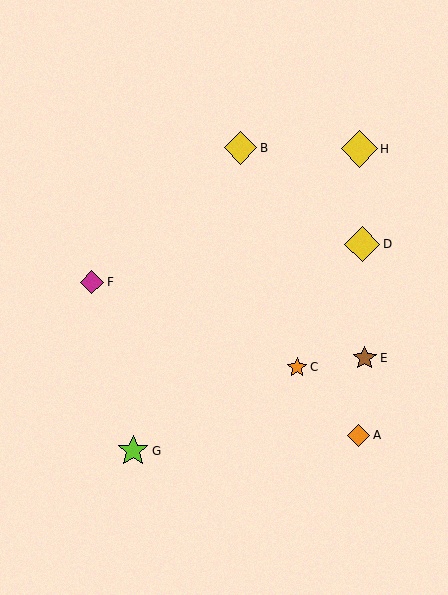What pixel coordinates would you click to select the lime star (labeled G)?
Click at (133, 451) to select the lime star G.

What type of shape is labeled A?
Shape A is an orange diamond.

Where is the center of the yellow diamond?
The center of the yellow diamond is at (241, 148).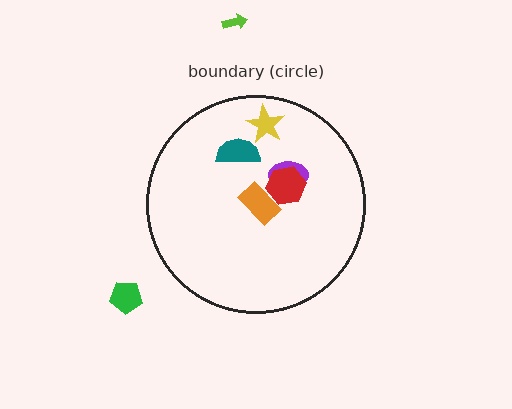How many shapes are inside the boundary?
5 inside, 2 outside.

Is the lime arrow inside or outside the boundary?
Outside.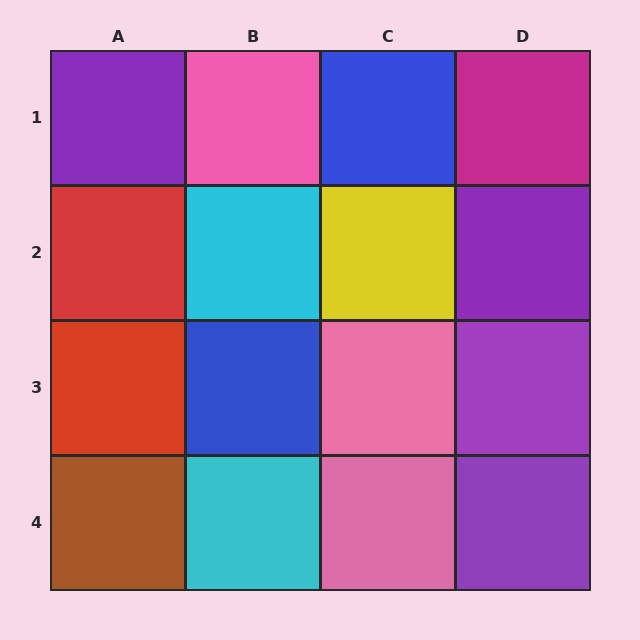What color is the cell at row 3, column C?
Pink.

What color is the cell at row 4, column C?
Pink.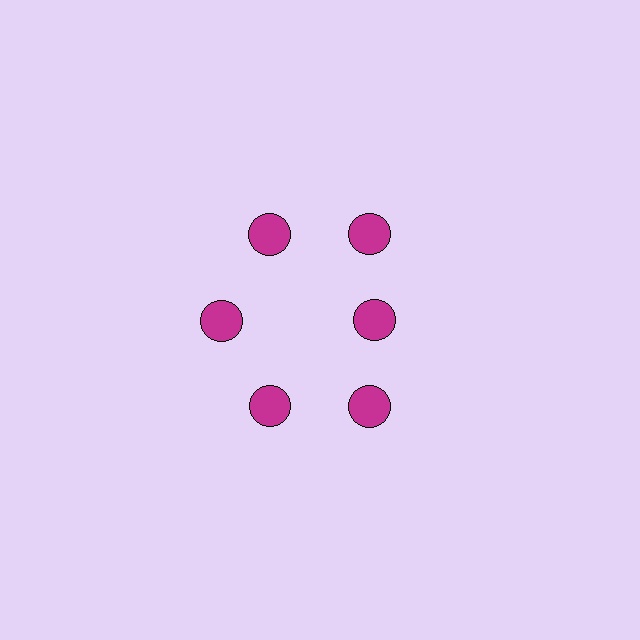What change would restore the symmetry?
The symmetry would be restored by moving it outward, back onto the ring so that all 6 circles sit at equal angles and equal distance from the center.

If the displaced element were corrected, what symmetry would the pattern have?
It would have 6-fold rotational symmetry — the pattern would map onto itself every 60 degrees.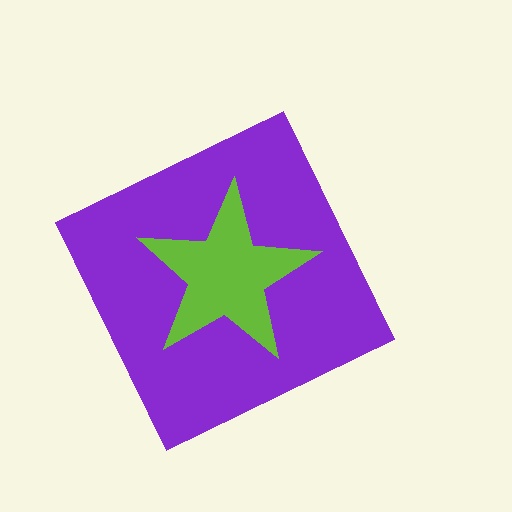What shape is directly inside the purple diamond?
The lime star.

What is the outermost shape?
The purple diamond.